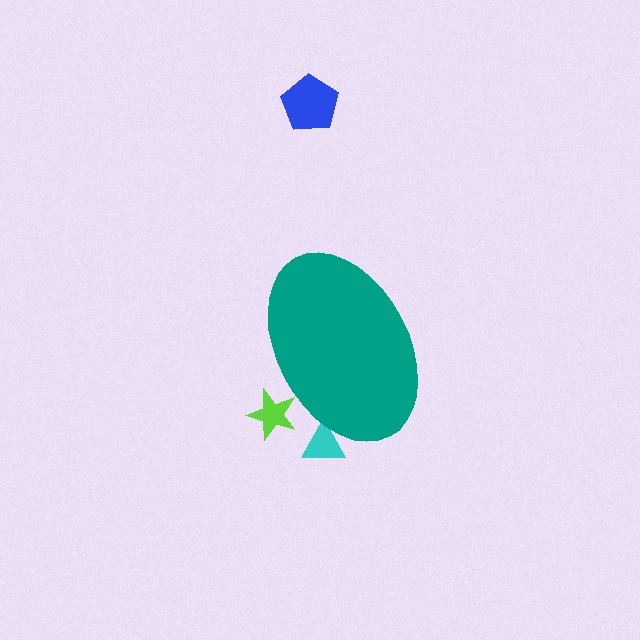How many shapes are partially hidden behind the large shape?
2 shapes are partially hidden.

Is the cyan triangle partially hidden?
Yes, the cyan triangle is partially hidden behind the teal ellipse.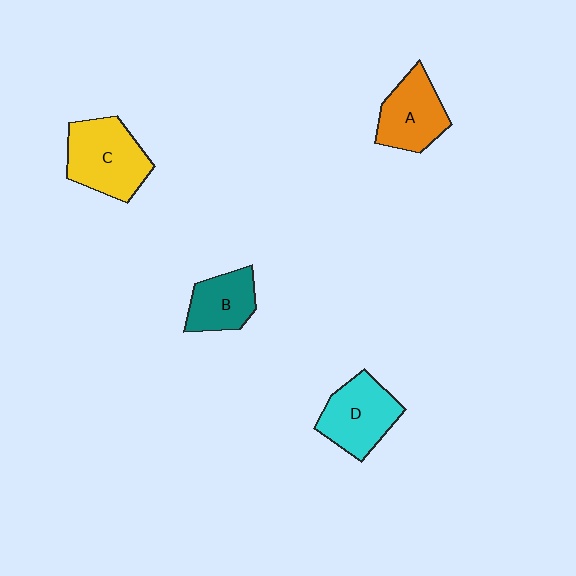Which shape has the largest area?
Shape C (yellow).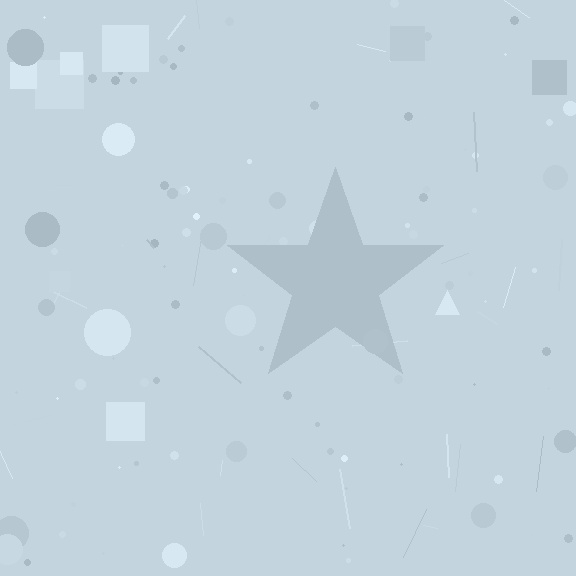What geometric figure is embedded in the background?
A star is embedded in the background.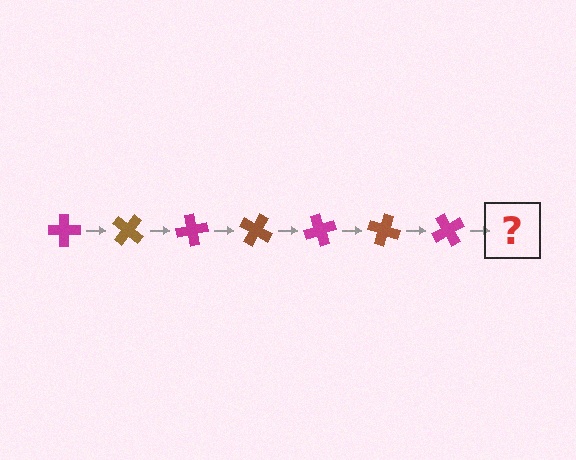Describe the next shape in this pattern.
It should be a brown cross, rotated 280 degrees from the start.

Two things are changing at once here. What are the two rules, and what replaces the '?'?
The two rules are that it rotates 40 degrees each step and the color cycles through magenta and brown. The '?' should be a brown cross, rotated 280 degrees from the start.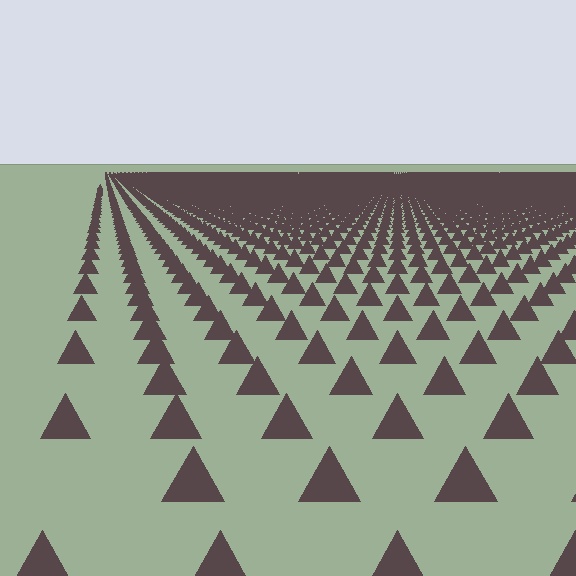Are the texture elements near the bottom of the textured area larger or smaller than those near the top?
Larger. Near the bottom, elements are closer to the viewer and appear at a bigger on-screen size.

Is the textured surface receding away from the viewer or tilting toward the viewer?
The surface is receding away from the viewer. Texture elements get smaller and denser toward the top.